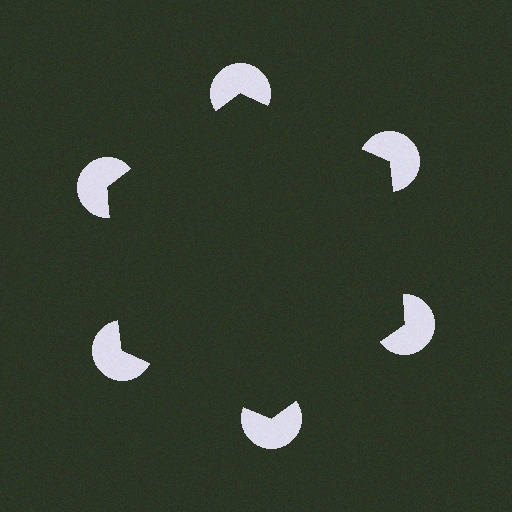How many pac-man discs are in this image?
There are 6 — one at each vertex of the illusory hexagon.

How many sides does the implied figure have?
6 sides.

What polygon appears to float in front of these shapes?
An illusory hexagon — its edges are inferred from the aligned wedge cuts in the pac-man discs, not physically drawn.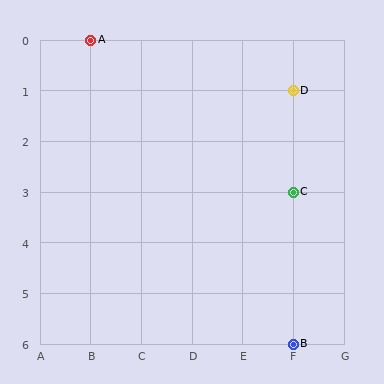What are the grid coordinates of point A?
Point A is at grid coordinates (B, 0).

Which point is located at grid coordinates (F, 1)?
Point D is at (F, 1).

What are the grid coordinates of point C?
Point C is at grid coordinates (F, 3).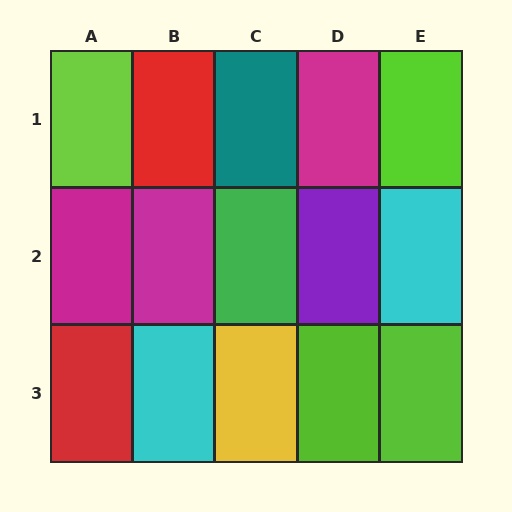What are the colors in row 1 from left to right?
Lime, red, teal, magenta, lime.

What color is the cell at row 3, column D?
Lime.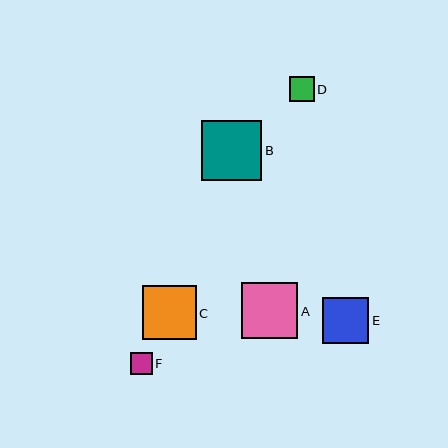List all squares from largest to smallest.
From largest to smallest: B, A, C, E, D, F.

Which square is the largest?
Square B is the largest with a size of approximately 60 pixels.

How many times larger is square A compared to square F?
Square A is approximately 2.6 times the size of square F.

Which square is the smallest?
Square F is the smallest with a size of approximately 21 pixels.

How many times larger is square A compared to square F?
Square A is approximately 2.6 times the size of square F.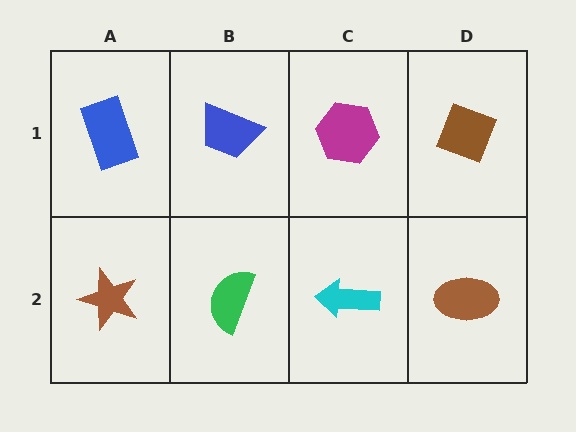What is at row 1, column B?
A blue trapezoid.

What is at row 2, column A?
A brown star.